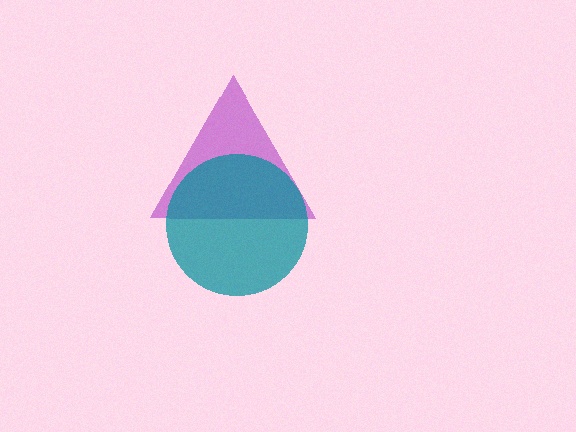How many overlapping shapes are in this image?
There are 2 overlapping shapes in the image.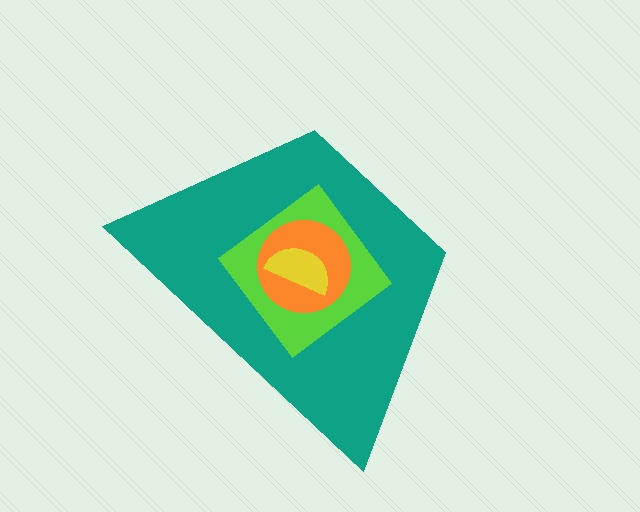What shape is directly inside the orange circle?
The yellow semicircle.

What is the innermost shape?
The yellow semicircle.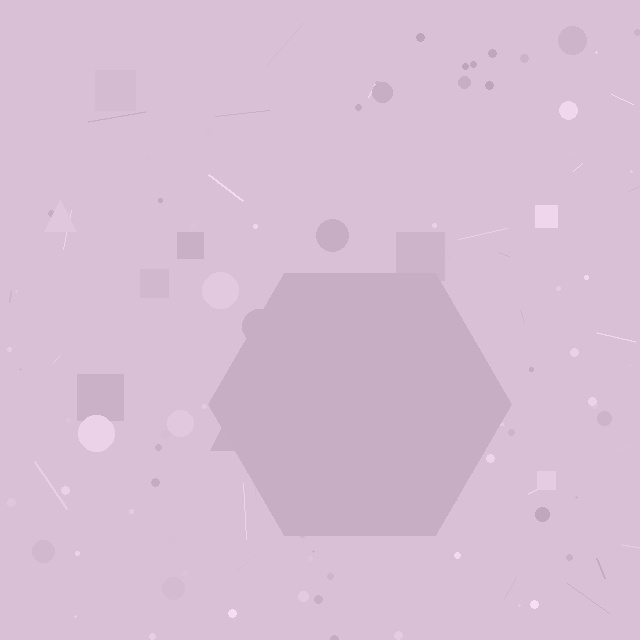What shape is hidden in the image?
A hexagon is hidden in the image.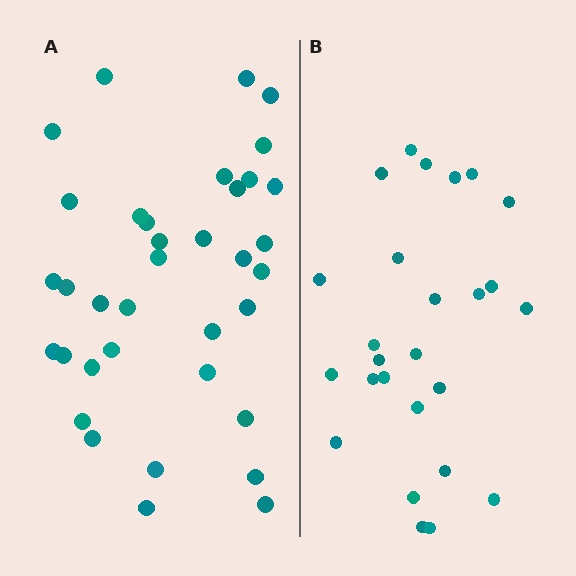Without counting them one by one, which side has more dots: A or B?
Region A (the left region) has more dots.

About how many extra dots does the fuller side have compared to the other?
Region A has roughly 10 or so more dots than region B.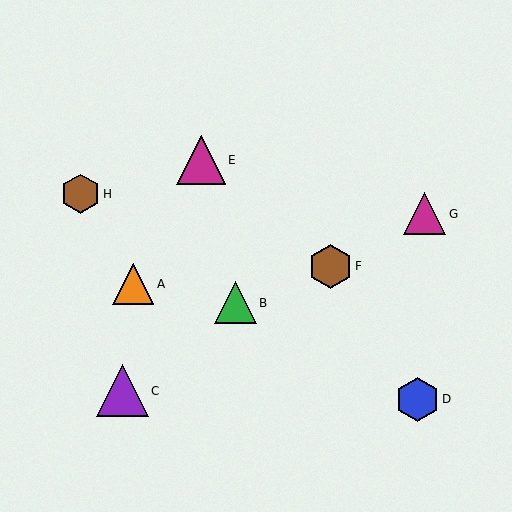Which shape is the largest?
The purple triangle (labeled C) is the largest.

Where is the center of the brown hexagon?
The center of the brown hexagon is at (330, 266).